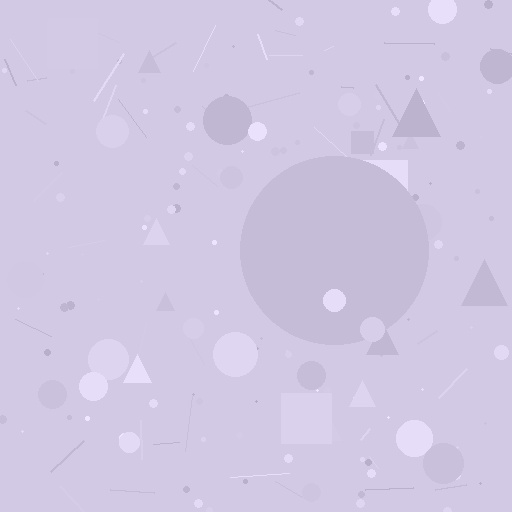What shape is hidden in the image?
A circle is hidden in the image.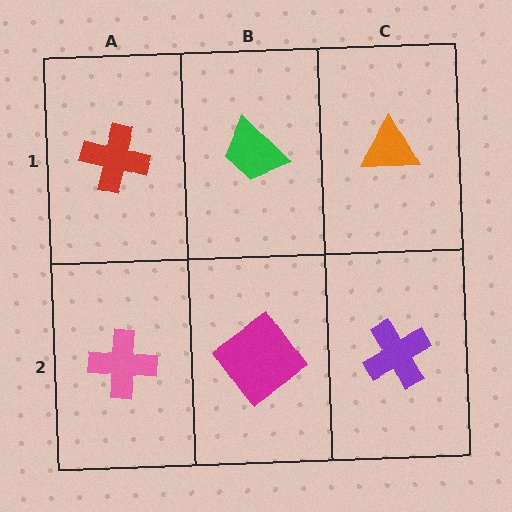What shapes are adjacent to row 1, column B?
A magenta diamond (row 2, column B), a red cross (row 1, column A), an orange triangle (row 1, column C).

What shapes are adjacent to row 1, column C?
A purple cross (row 2, column C), a green trapezoid (row 1, column B).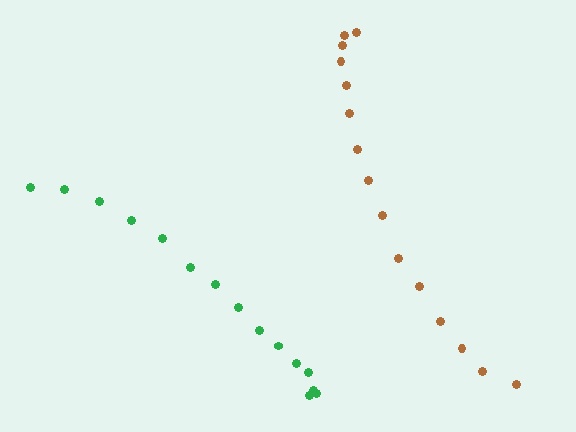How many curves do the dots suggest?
There are 2 distinct paths.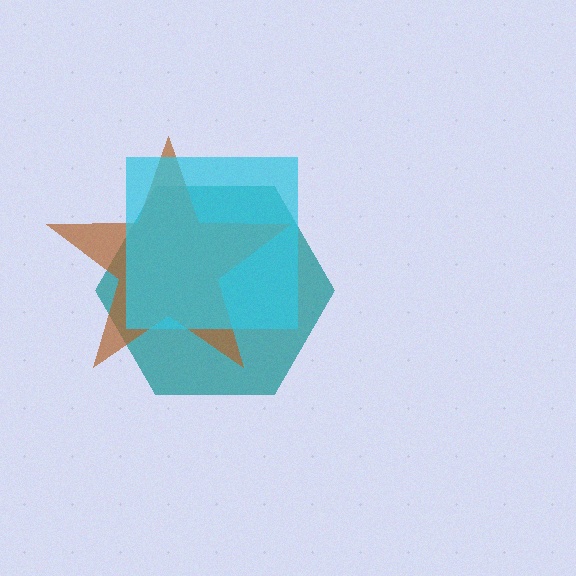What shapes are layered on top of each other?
The layered shapes are: a teal hexagon, a brown star, a cyan square.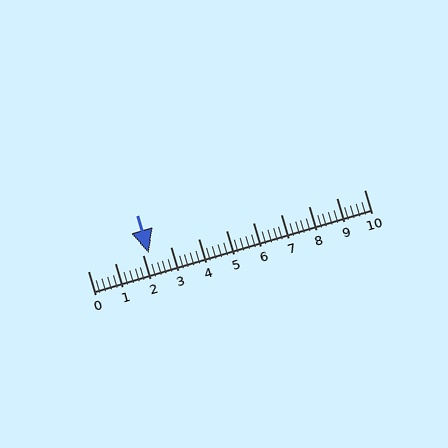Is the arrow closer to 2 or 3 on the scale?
The arrow is closer to 2.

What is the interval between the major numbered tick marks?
The major tick marks are spaced 1 units apart.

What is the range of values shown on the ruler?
The ruler shows values from 0 to 10.